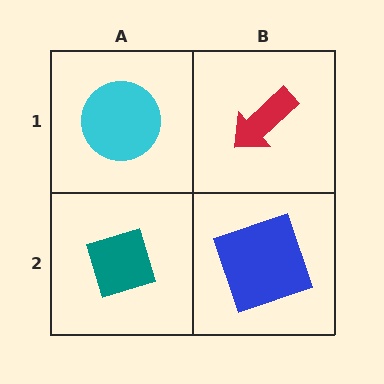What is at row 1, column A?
A cyan circle.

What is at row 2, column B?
A blue square.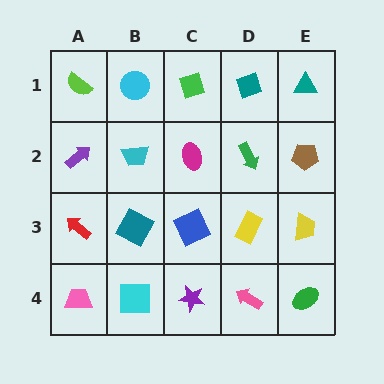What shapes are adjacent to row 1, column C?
A magenta ellipse (row 2, column C), a cyan circle (row 1, column B), a teal diamond (row 1, column D).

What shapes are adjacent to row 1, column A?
A purple arrow (row 2, column A), a cyan circle (row 1, column B).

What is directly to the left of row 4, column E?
A pink arrow.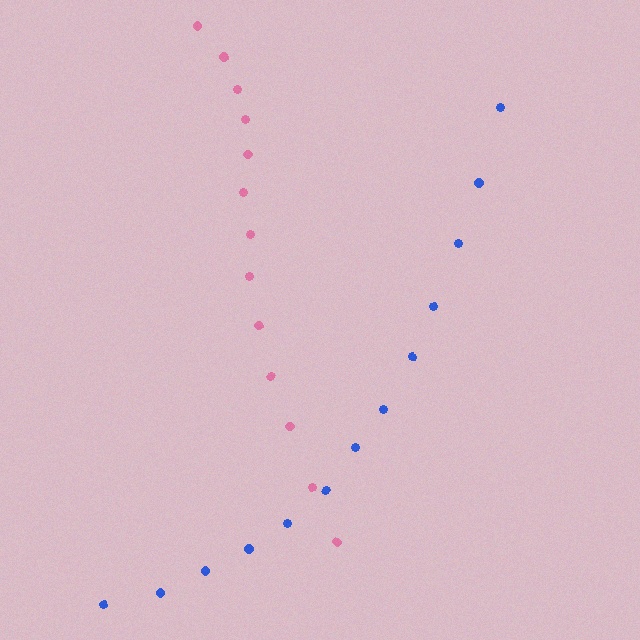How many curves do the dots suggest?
There are 2 distinct paths.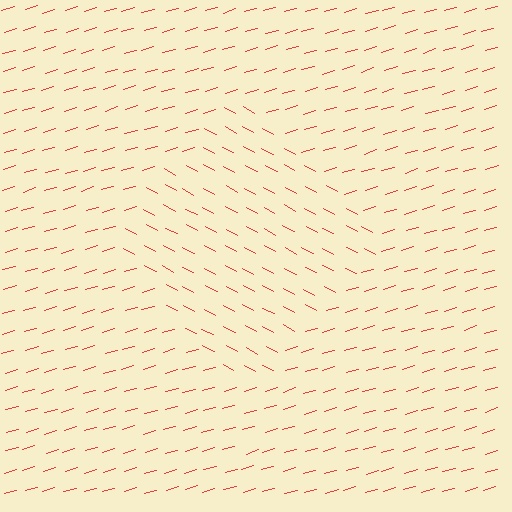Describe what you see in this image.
The image is filled with small red line segments. A diamond region in the image has lines oriented differently from the surrounding lines, creating a visible texture boundary.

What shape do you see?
I see a diamond.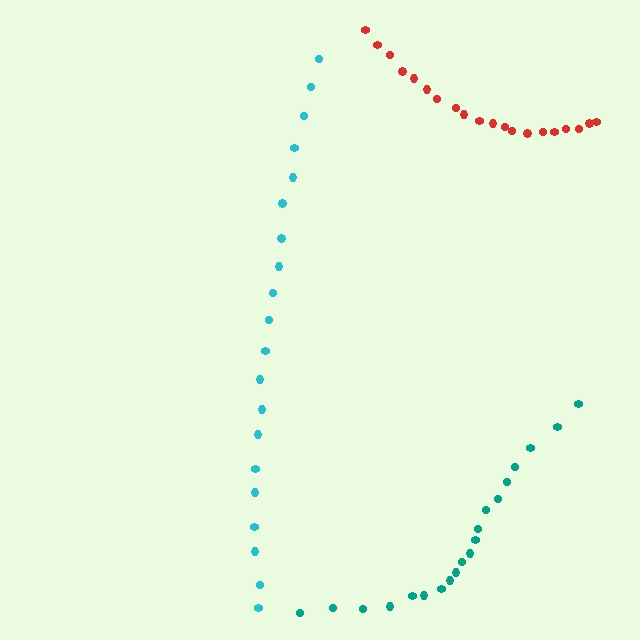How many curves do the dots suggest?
There are 3 distinct paths.